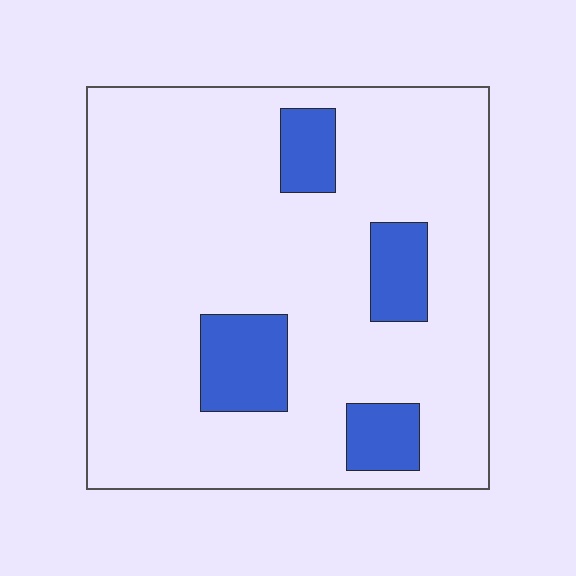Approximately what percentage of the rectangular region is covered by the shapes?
Approximately 15%.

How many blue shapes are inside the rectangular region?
4.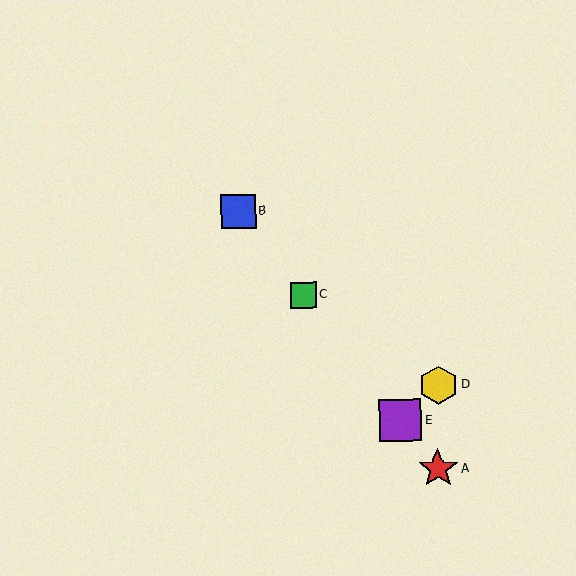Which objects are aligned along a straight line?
Objects A, B, C, E are aligned along a straight line.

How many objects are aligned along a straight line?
4 objects (A, B, C, E) are aligned along a straight line.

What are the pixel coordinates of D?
Object D is at (438, 385).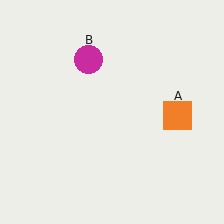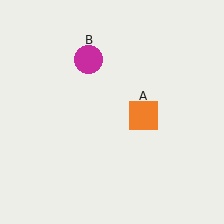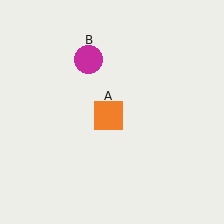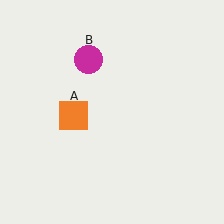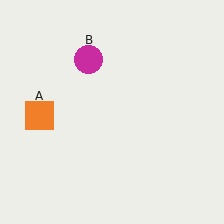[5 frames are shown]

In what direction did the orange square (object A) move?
The orange square (object A) moved left.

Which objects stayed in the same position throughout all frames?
Magenta circle (object B) remained stationary.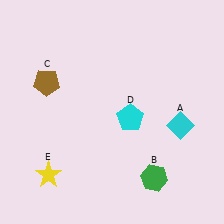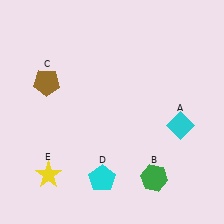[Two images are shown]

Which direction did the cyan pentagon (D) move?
The cyan pentagon (D) moved down.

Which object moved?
The cyan pentagon (D) moved down.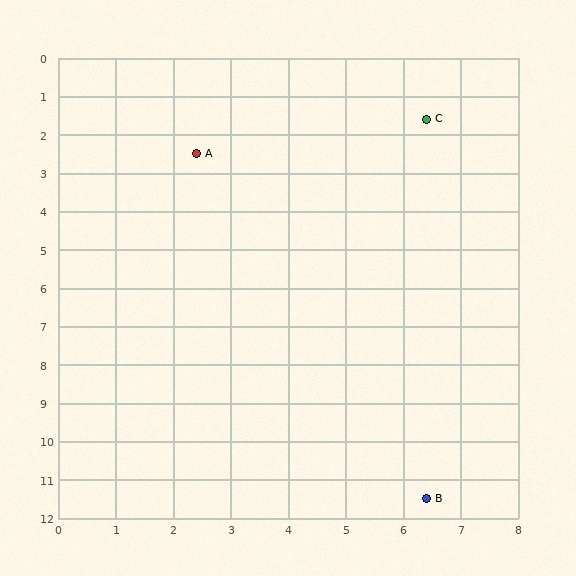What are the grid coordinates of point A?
Point A is at approximately (2.4, 2.5).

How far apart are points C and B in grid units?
Points C and B are about 9.9 grid units apart.